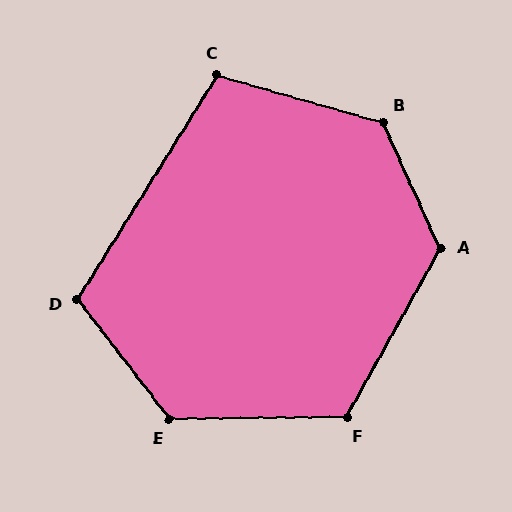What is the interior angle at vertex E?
Approximately 127 degrees (obtuse).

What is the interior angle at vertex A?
Approximately 127 degrees (obtuse).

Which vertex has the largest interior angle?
B, at approximately 130 degrees.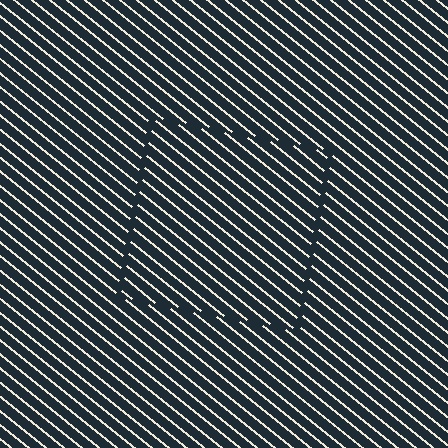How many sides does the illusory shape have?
4 sides — the line-ends trace a square.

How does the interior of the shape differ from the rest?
The interior of the shape contains the same grating, shifted by half a period — the contour is defined by the phase discontinuity where line-ends from the inner and outer gratings abut.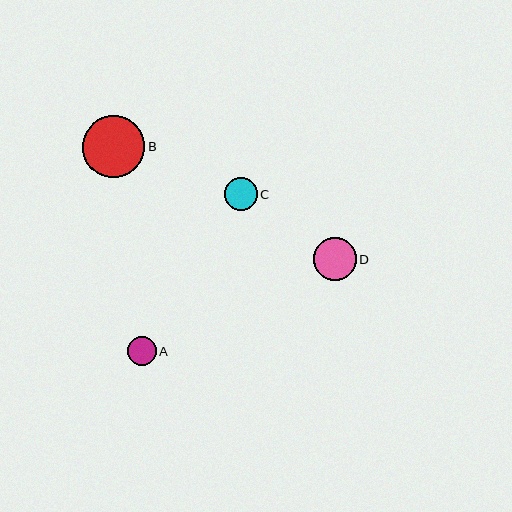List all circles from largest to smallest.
From largest to smallest: B, D, C, A.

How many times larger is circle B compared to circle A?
Circle B is approximately 2.2 times the size of circle A.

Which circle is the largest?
Circle B is the largest with a size of approximately 62 pixels.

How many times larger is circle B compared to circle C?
Circle B is approximately 1.9 times the size of circle C.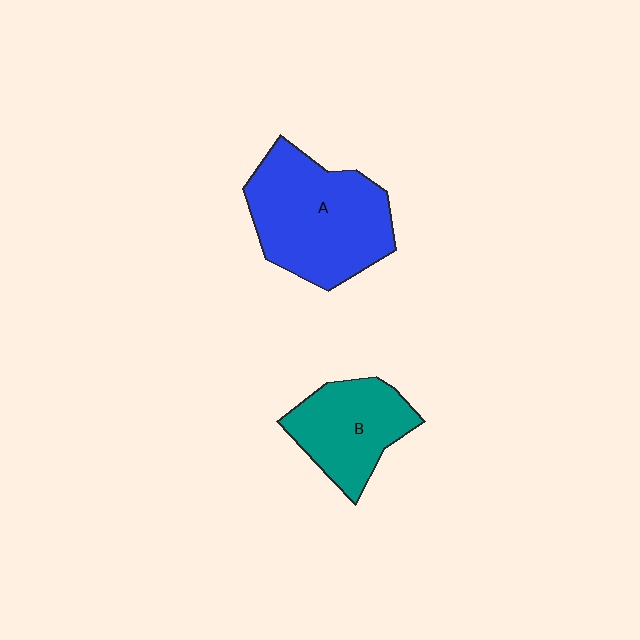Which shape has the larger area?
Shape A (blue).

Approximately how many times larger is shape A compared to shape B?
Approximately 1.5 times.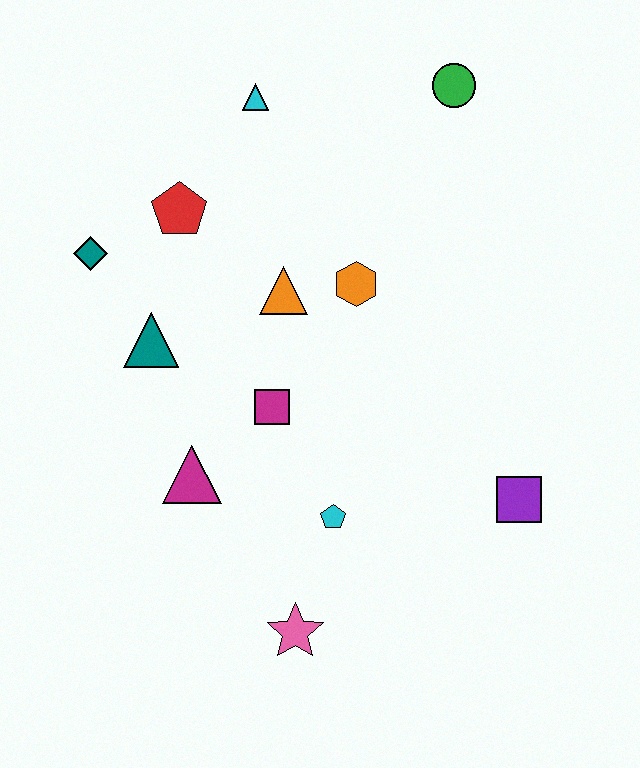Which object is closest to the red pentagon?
The teal diamond is closest to the red pentagon.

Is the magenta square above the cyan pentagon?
Yes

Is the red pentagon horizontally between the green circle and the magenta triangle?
No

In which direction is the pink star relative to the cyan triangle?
The pink star is below the cyan triangle.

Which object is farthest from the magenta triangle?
The green circle is farthest from the magenta triangle.